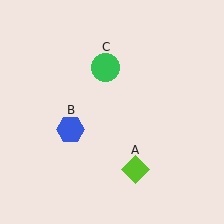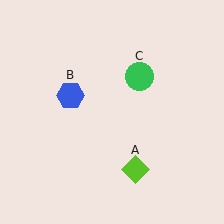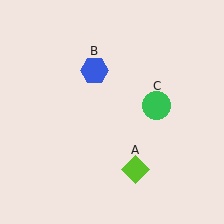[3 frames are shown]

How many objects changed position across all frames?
2 objects changed position: blue hexagon (object B), green circle (object C).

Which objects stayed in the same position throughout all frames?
Lime diamond (object A) remained stationary.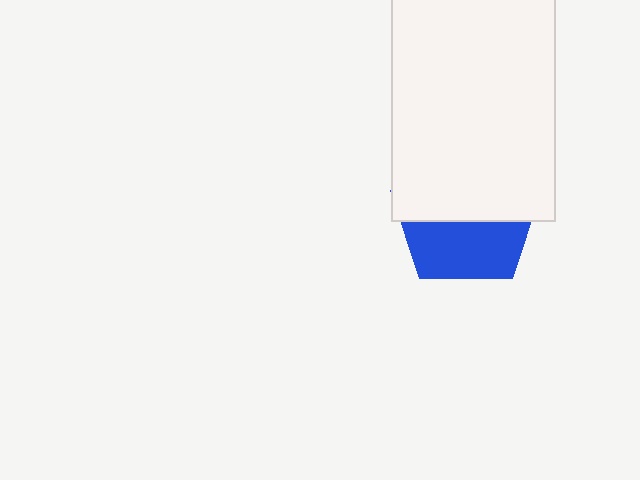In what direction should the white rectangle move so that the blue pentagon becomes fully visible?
The white rectangle should move up. That is the shortest direction to clear the overlap and leave the blue pentagon fully visible.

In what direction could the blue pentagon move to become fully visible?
The blue pentagon could move down. That would shift it out from behind the white rectangle entirely.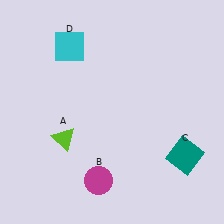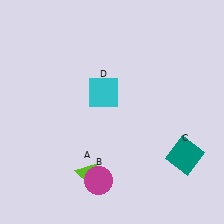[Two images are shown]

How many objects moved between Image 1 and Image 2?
2 objects moved between the two images.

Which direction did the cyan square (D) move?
The cyan square (D) moved down.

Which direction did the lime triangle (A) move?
The lime triangle (A) moved down.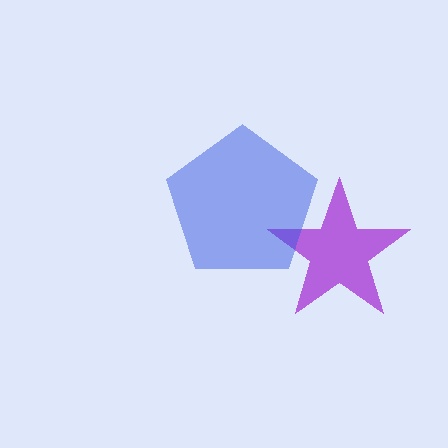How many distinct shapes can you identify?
There are 2 distinct shapes: a purple star, a blue pentagon.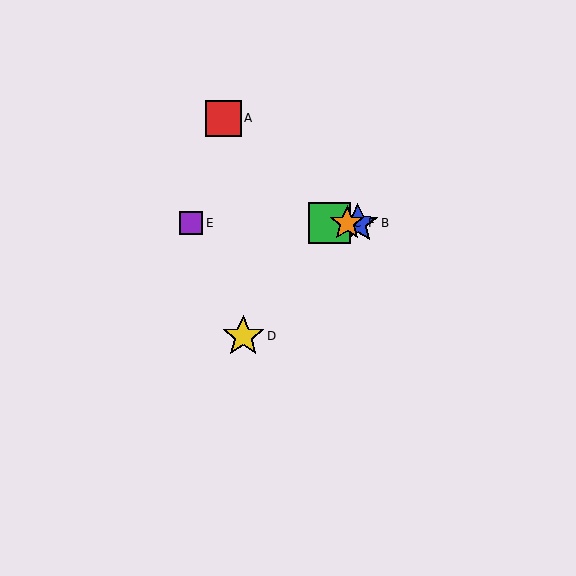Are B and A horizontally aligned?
No, B is at y≈223 and A is at y≈118.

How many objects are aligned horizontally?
4 objects (B, C, E, F) are aligned horizontally.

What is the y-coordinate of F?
Object F is at y≈223.